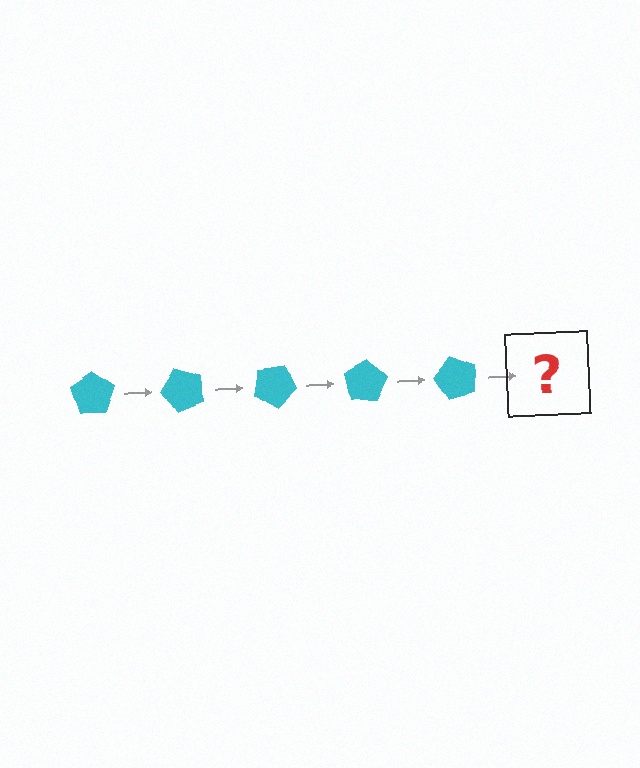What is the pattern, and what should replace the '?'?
The pattern is that the pentagon rotates 50 degrees each step. The '?' should be a cyan pentagon rotated 250 degrees.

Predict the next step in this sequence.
The next step is a cyan pentagon rotated 250 degrees.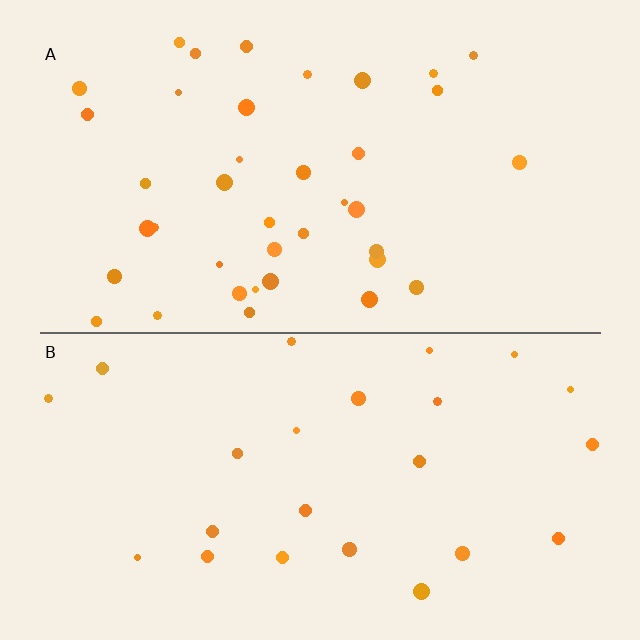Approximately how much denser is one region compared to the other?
Approximately 1.6× — region A over region B.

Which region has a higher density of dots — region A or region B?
A (the top).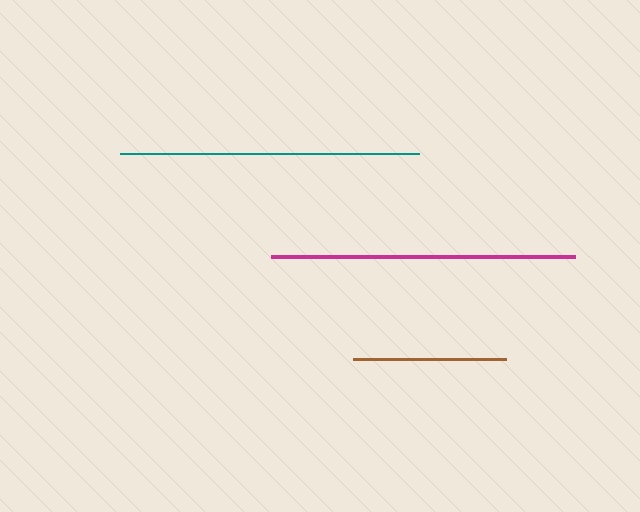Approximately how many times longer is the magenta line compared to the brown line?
The magenta line is approximately 2.0 times the length of the brown line.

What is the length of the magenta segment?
The magenta segment is approximately 304 pixels long.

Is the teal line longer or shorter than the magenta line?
The magenta line is longer than the teal line.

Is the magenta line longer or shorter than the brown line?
The magenta line is longer than the brown line.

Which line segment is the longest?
The magenta line is the longest at approximately 304 pixels.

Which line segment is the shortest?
The brown line is the shortest at approximately 152 pixels.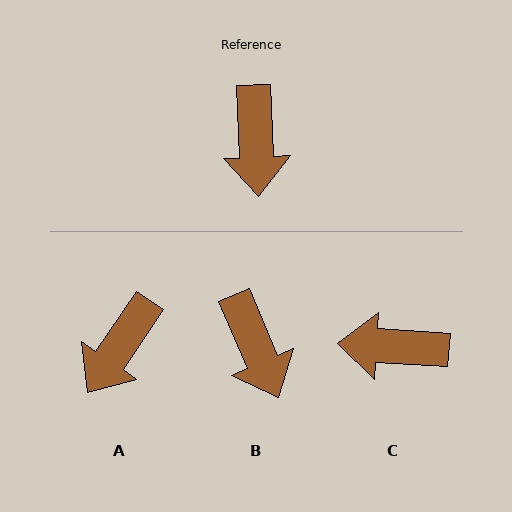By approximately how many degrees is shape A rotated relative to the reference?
Approximately 37 degrees clockwise.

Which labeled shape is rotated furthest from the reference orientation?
C, about 96 degrees away.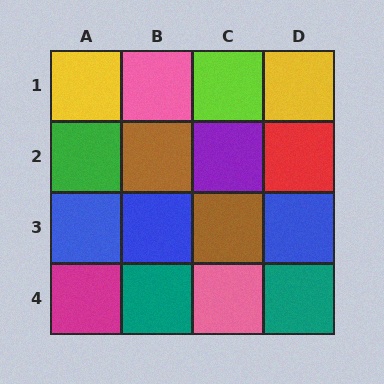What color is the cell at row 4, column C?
Pink.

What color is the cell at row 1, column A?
Yellow.